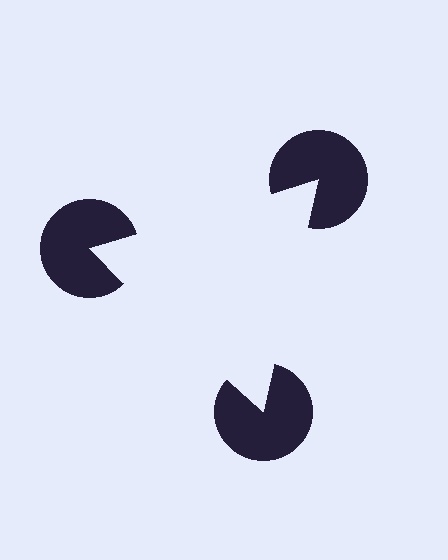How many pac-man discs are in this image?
There are 3 — one at each vertex of the illusory triangle.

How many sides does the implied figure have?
3 sides.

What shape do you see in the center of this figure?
An illusory triangle — its edges are inferred from the aligned wedge cuts in the pac-man discs, not physically drawn.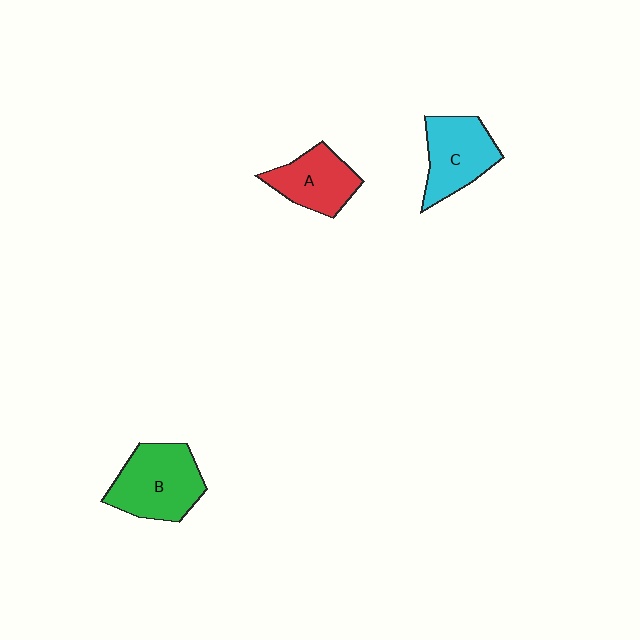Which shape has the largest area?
Shape B (green).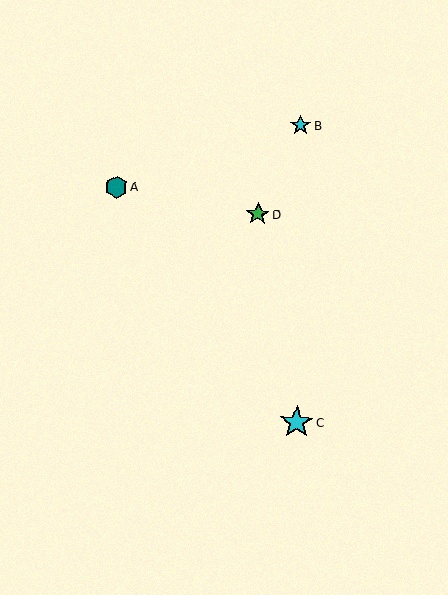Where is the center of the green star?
The center of the green star is at (258, 214).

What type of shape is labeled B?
Shape B is a cyan star.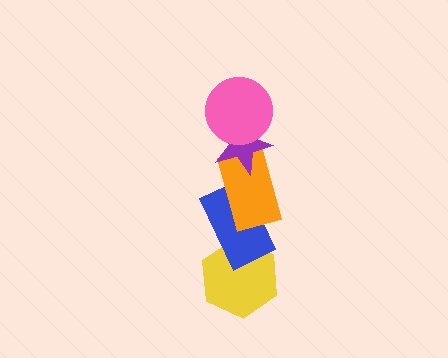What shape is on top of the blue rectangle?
The orange rectangle is on top of the blue rectangle.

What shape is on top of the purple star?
The pink circle is on top of the purple star.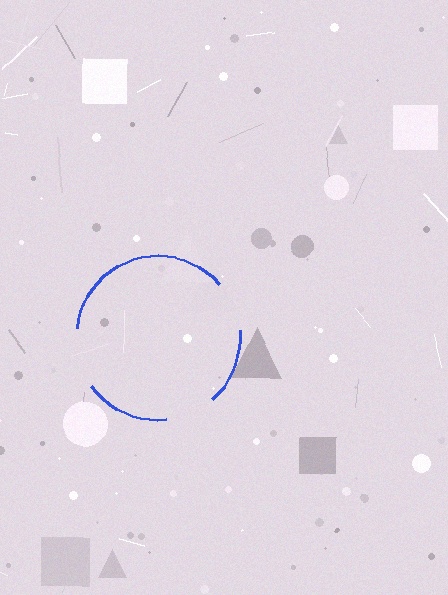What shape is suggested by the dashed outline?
The dashed outline suggests a circle.